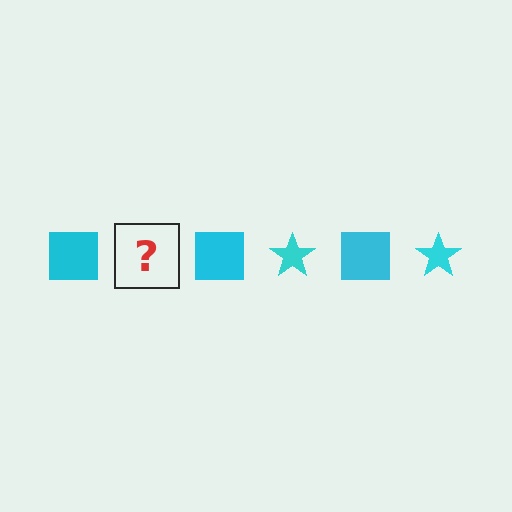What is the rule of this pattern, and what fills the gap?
The rule is that the pattern cycles through square, star shapes in cyan. The gap should be filled with a cyan star.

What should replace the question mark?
The question mark should be replaced with a cyan star.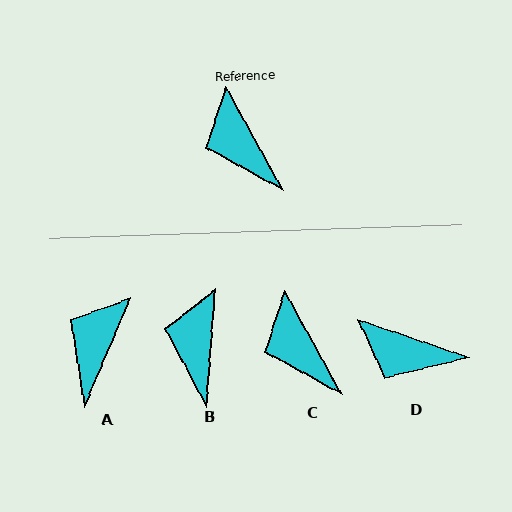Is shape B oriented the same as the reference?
No, it is off by about 34 degrees.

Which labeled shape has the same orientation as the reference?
C.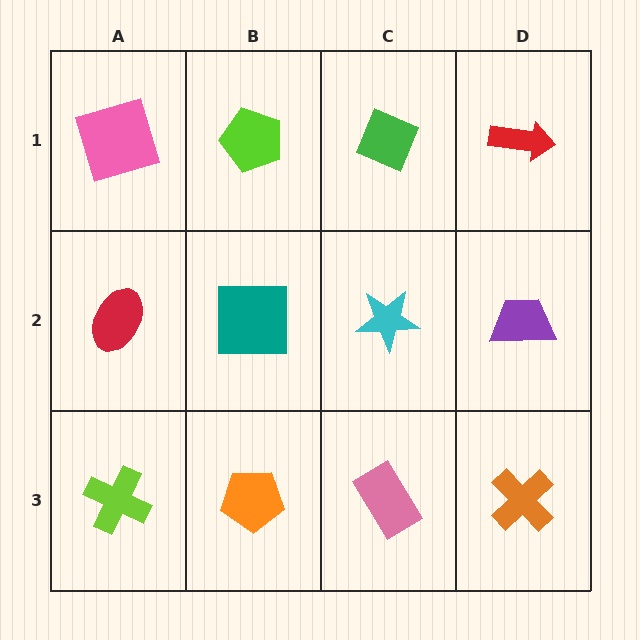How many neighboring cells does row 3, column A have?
2.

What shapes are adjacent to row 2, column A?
A pink square (row 1, column A), a lime cross (row 3, column A), a teal square (row 2, column B).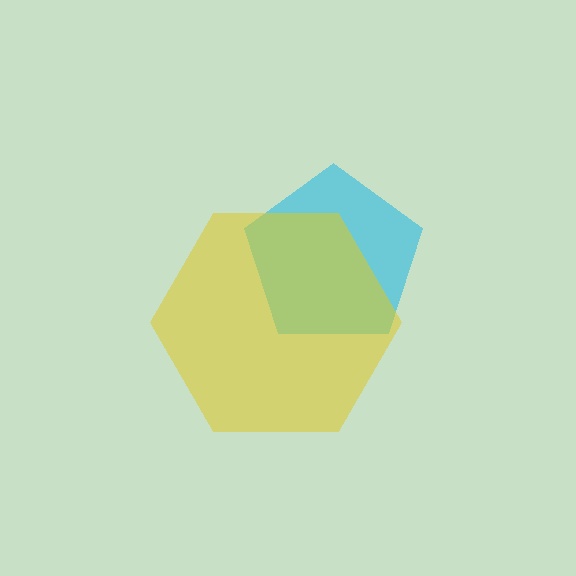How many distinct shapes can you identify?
There are 2 distinct shapes: a cyan pentagon, a yellow hexagon.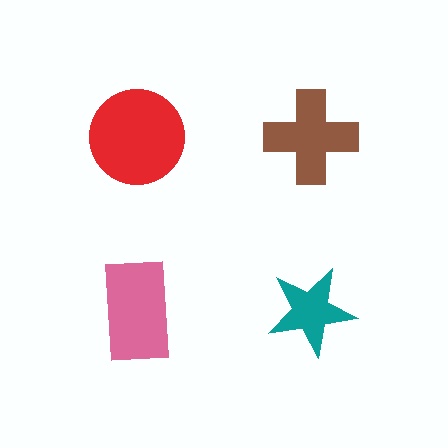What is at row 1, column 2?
A brown cross.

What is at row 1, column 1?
A red circle.